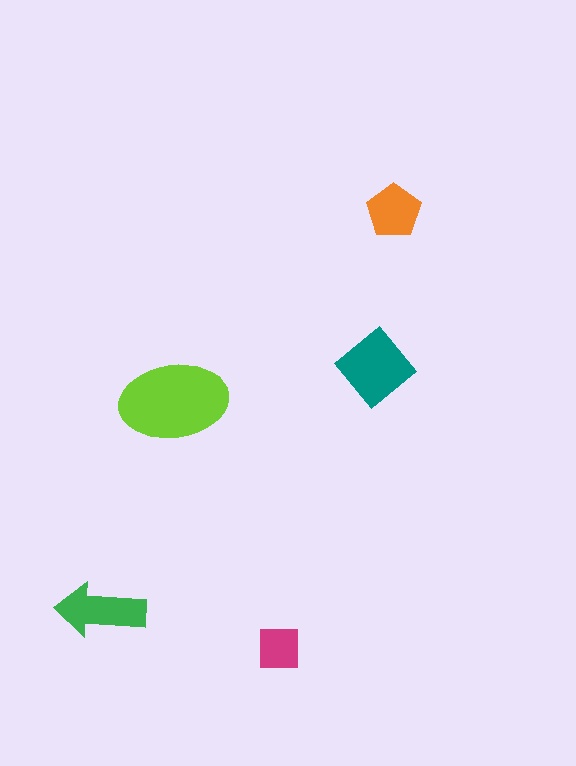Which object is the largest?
The lime ellipse.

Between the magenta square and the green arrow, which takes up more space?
The green arrow.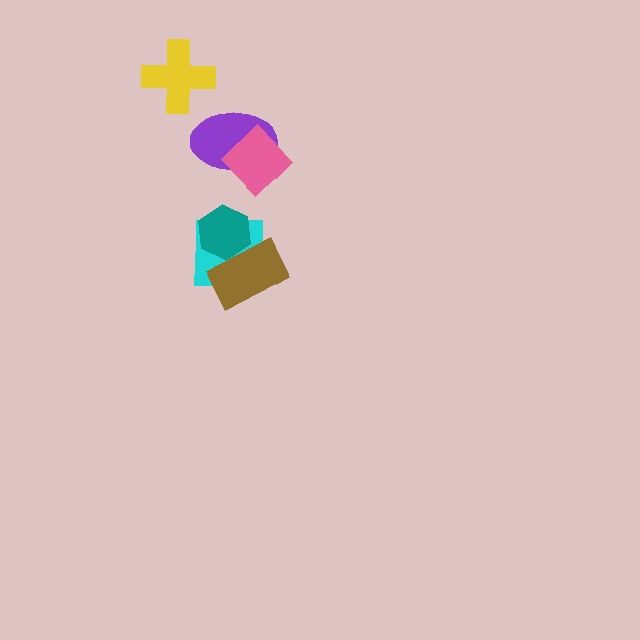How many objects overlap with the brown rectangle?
2 objects overlap with the brown rectangle.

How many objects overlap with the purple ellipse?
1 object overlaps with the purple ellipse.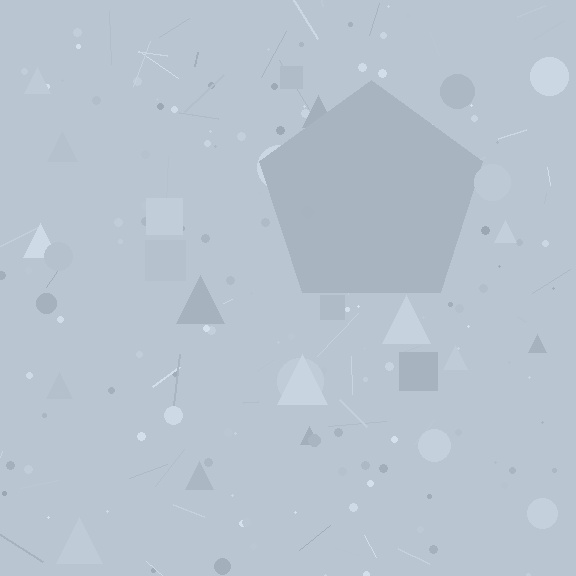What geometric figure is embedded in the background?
A pentagon is embedded in the background.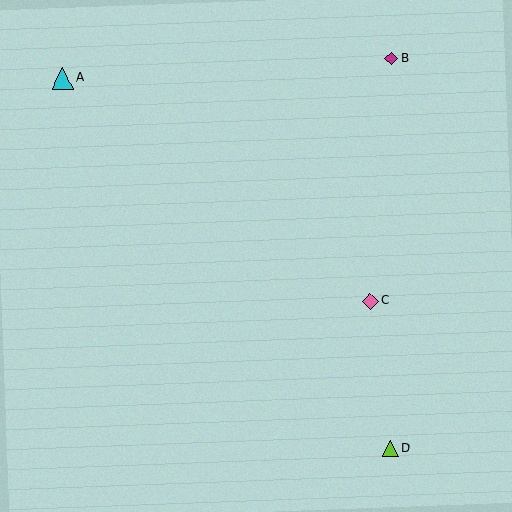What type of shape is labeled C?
Shape C is a pink diamond.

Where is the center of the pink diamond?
The center of the pink diamond is at (370, 301).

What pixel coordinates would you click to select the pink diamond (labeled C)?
Click at (370, 301) to select the pink diamond C.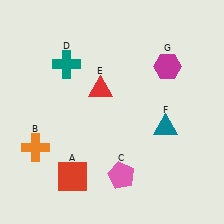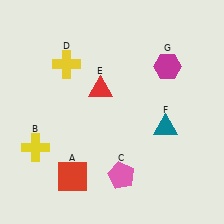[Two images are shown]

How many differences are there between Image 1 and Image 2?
There are 2 differences between the two images.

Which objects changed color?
B changed from orange to yellow. D changed from teal to yellow.